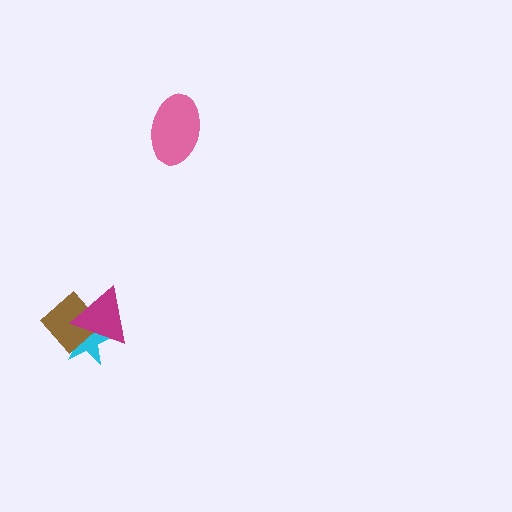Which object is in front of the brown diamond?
The magenta triangle is in front of the brown diamond.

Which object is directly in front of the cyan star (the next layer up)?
The brown diamond is directly in front of the cyan star.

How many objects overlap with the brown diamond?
2 objects overlap with the brown diamond.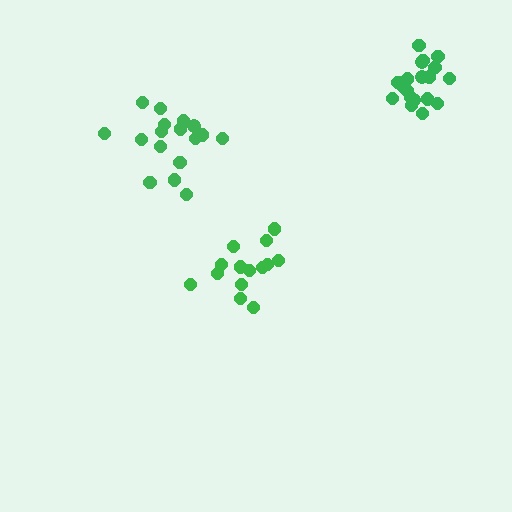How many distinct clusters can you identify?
There are 3 distinct clusters.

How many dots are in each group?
Group 1: 19 dots, Group 2: 14 dots, Group 3: 17 dots (50 total).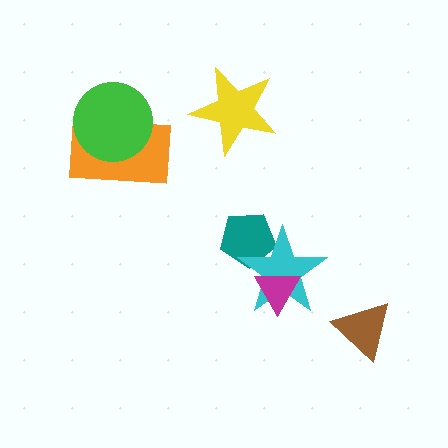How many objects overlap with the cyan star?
2 objects overlap with the cyan star.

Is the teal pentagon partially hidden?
Yes, it is partially covered by another shape.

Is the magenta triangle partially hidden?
No, no other shape covers it.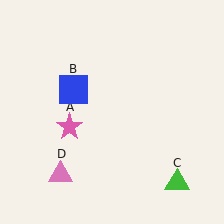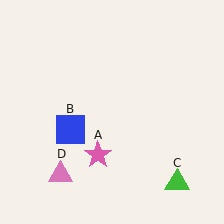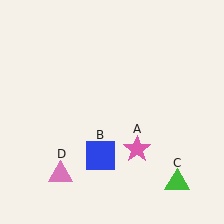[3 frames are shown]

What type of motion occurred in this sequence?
The pink star (object A), blue square (object B) rotated counterclockwise around the center of the scene.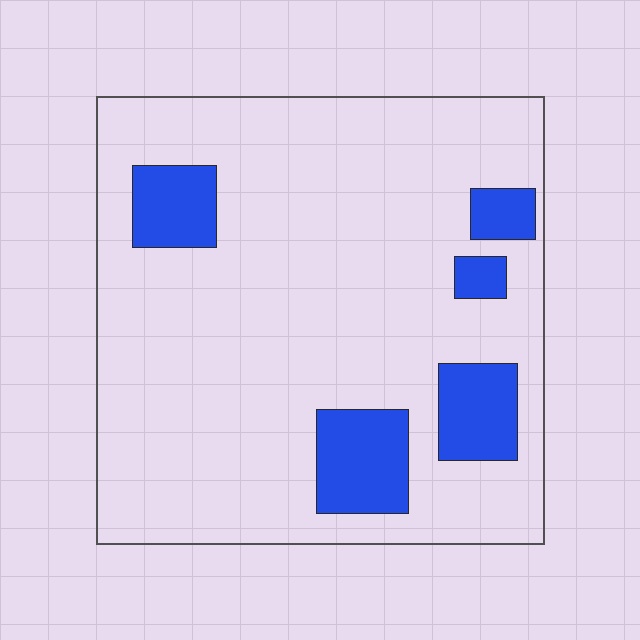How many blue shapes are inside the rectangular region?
5.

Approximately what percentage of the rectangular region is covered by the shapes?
Approximately 15%.